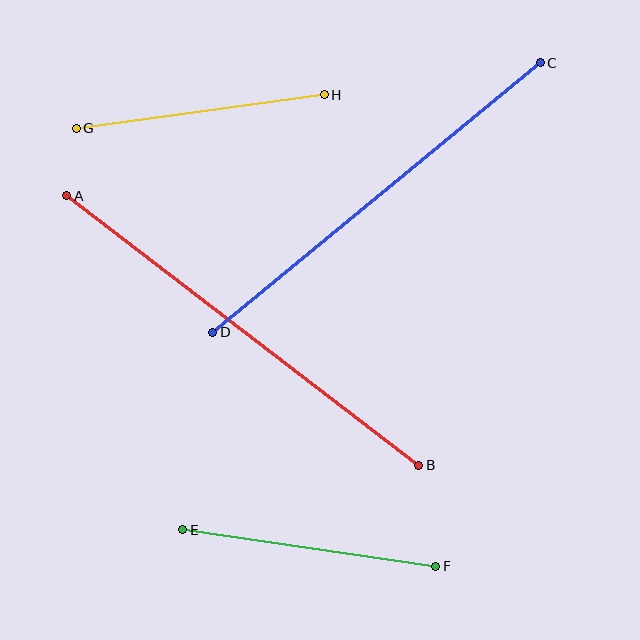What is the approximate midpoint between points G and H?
The midpoint is at approximately (200, 112) pixels.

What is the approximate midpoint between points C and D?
The midpoint is at approximately (376, 198) pixels.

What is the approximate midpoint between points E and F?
The midpoint is at approximately (309, 548) pixels.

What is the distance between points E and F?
The distance is approximately 255 pixels.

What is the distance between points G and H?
The distance is approximately 250 pixels.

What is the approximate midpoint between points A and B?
The midpoint is at approximately (243, 331) pixels.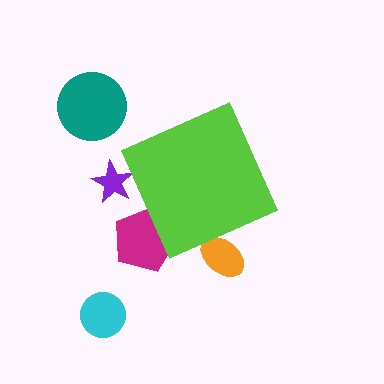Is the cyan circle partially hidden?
No, the cyan circle is fully visible.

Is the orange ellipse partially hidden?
Yes, the orange ellipse is partially hidden behind the lime diamond.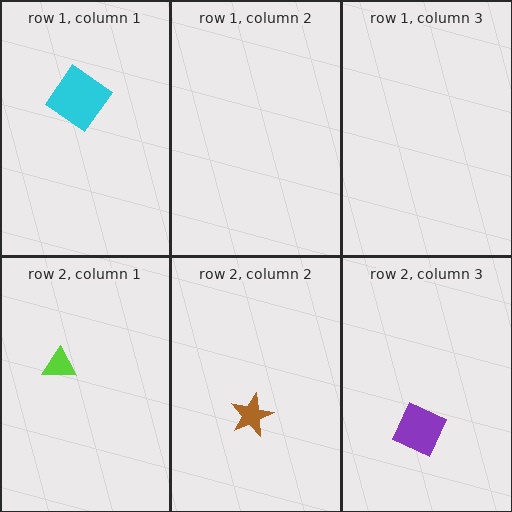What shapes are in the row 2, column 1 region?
The lime triangle.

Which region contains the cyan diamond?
The row 1, column 1 region.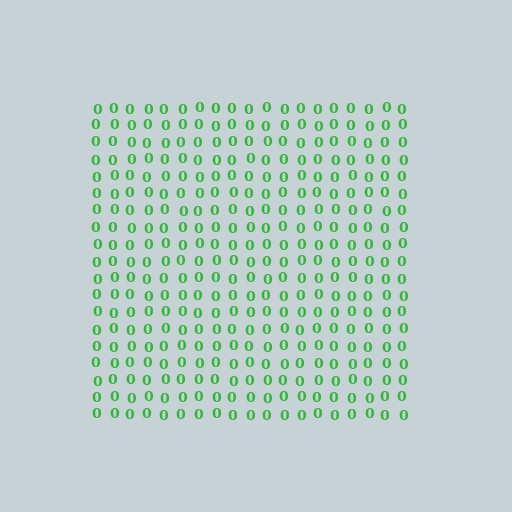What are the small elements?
The small elements are digit 0's.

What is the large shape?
The large shape is a square.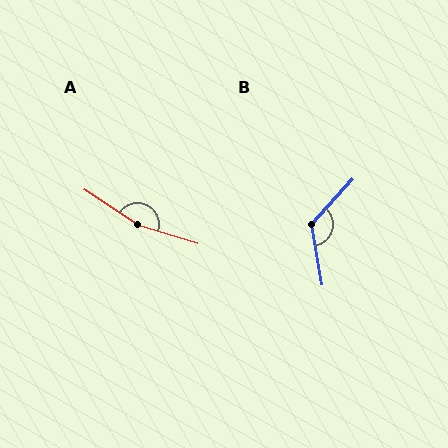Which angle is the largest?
A, at approximately 164 degrees.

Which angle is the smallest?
B, at approximately 128 degrees.